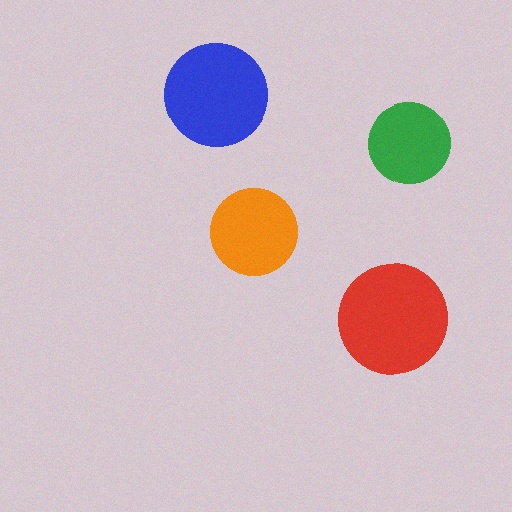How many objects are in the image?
There are 4 objects in the image.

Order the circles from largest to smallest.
the red one, the blue one, the orange one, the green one.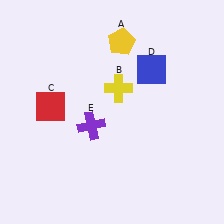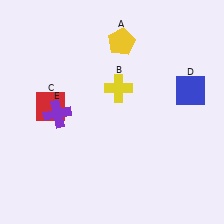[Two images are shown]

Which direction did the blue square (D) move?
The blue square (D) moved right.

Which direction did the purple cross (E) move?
The purple cross (E) moved left.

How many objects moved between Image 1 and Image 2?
2 objects moved between the two images.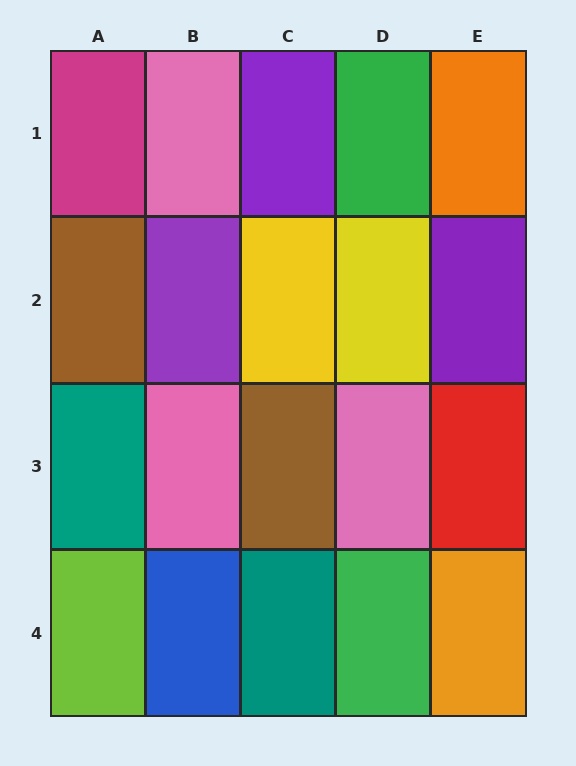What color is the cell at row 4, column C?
Teal.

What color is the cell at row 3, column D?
Pink.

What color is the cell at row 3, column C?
Brown.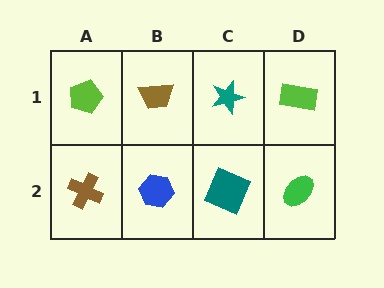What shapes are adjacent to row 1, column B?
A blue hexagon (row 2, column B), a lime pentagon (row 1, column A), a teal star (row 1, column C).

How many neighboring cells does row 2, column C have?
3.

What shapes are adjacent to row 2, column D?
A lime rectangle (row 1, column D), a teal square (row 2, column C).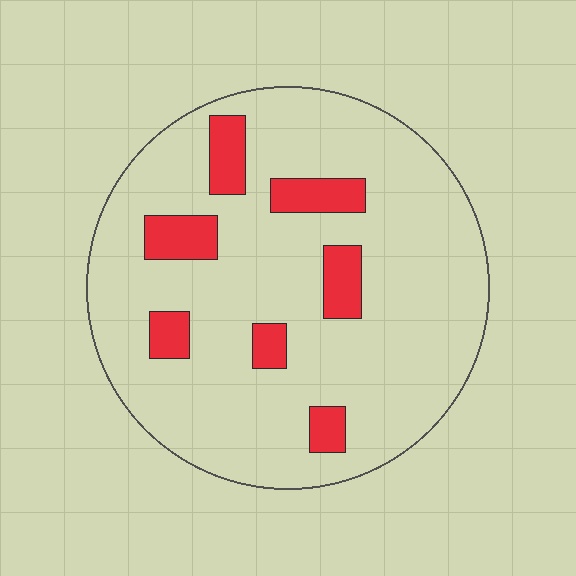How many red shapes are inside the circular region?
7.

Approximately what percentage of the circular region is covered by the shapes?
Approximately 15%.